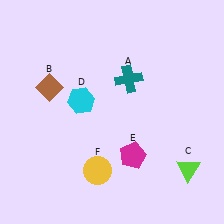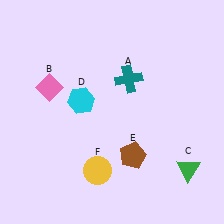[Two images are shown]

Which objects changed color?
B changed from brown to pink. C changed from lime to green. E changed from magenta to brown.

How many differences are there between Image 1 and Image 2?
There are 3 differences between the two images.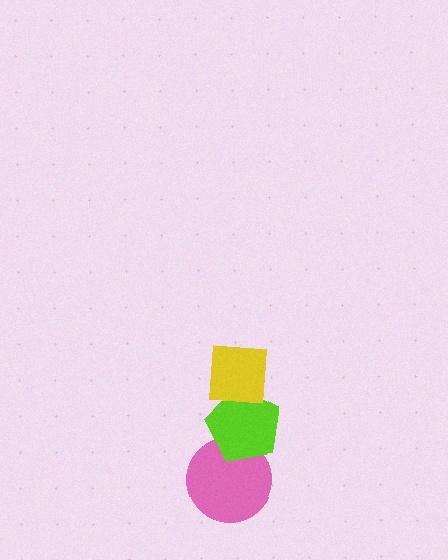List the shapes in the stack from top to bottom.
From top to bottom: the yellow square, the lime pentagon, the pink circle.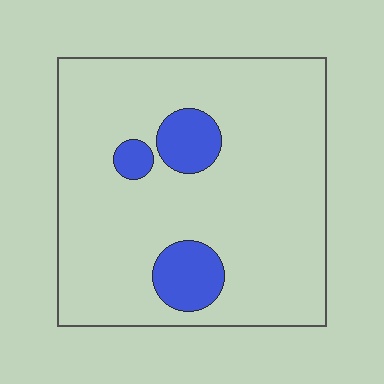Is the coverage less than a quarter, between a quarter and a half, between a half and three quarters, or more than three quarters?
Less than a quarter.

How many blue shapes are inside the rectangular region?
3.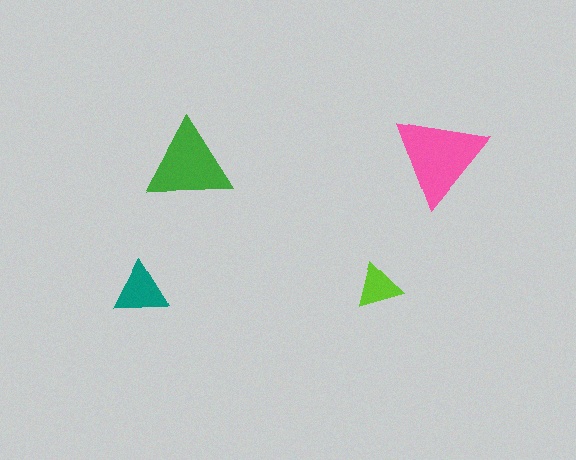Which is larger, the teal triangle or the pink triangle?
The pink one.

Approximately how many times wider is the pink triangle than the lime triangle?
About 2 times wider.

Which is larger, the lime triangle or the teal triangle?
The teal one.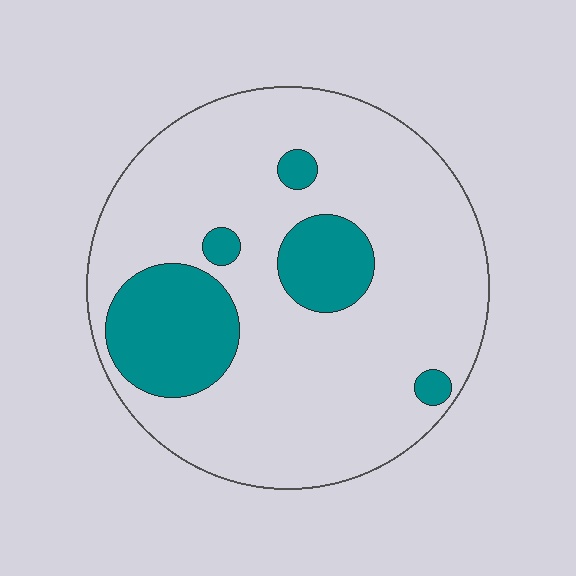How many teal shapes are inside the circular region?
5.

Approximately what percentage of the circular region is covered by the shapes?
Approximately 20%.